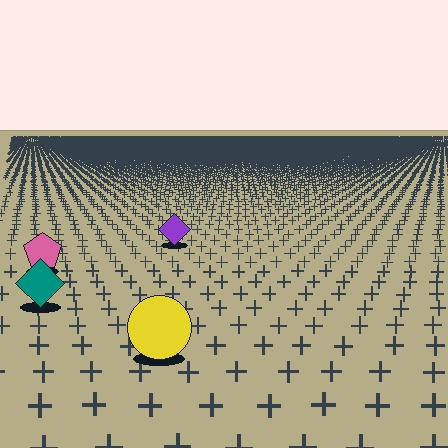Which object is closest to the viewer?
The yellow circle is closest. The texture marks near it are larger and more spread out.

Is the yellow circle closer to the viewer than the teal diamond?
Yes. The yellow circle is closer — you can tell from the texture gradient: the ground texture is coarser near it.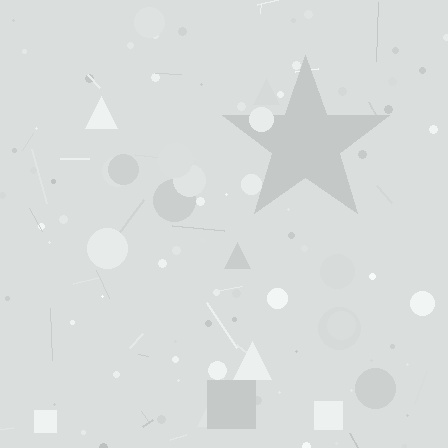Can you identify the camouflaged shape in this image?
The camouflaged shape is a star.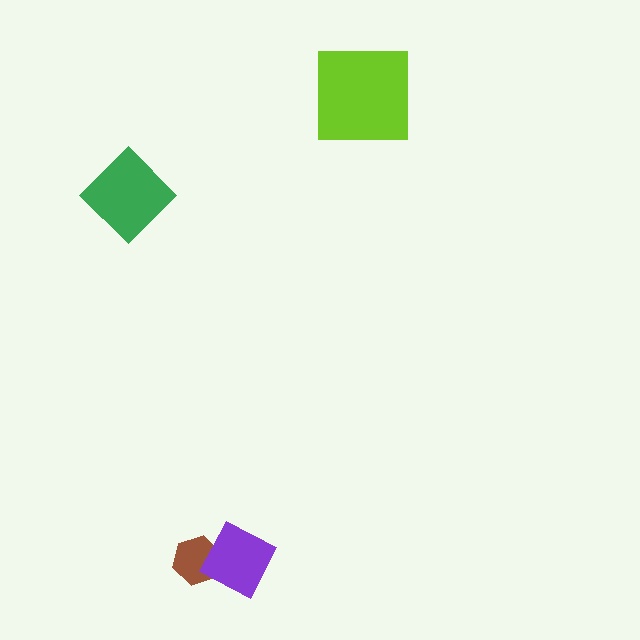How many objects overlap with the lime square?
0 objects overlap with the lime square.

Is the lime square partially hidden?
No, no other shape covers it.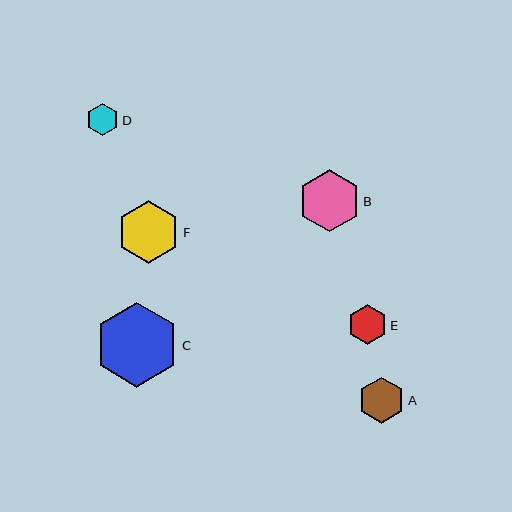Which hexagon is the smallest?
Hexagon D is the smallest with a size of approximately 33 pixels.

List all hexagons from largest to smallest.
From largest to smallest: C, F, B, A, E, D.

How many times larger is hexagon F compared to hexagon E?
Hexagon F is approximately 1.6 times the size of hexagon E.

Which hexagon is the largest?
Hexagon C is the largest with a size of approximately 85 pixels.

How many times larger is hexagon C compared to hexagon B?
Hexagon C is approximately 1.4 times the size of hexagon B.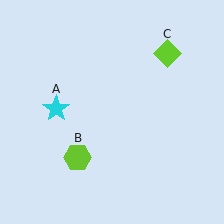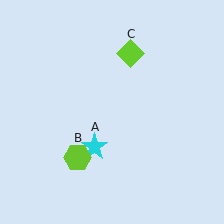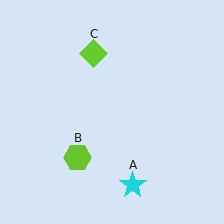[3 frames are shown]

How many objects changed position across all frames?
2 objects changed position: cyan star (object A), lime diamond (object C).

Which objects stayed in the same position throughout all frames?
Lime hexagon (object B) remained stationary.